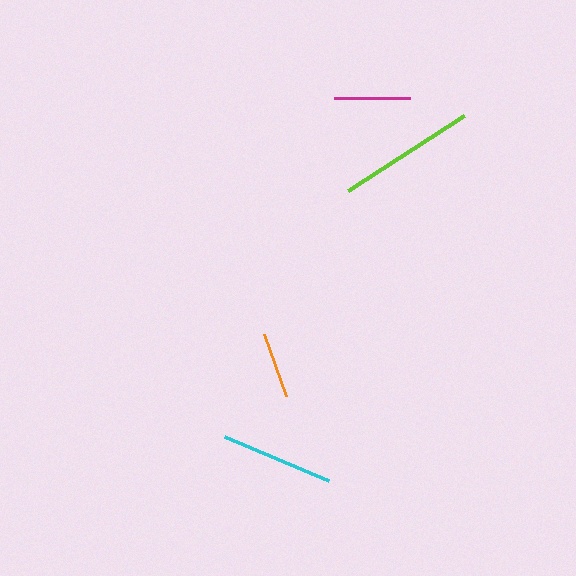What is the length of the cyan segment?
The cyan segment is approximately 113 pixels long.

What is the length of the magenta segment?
The magenta segment is approximately 76 pixels long.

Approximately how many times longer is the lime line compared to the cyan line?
The lime line is approximately 1.2 times the length of the cyan line.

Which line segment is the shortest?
The orange line is the shortest at approximately 65 pixels.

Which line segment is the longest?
The lime line is the longest at approximately 138 pixels.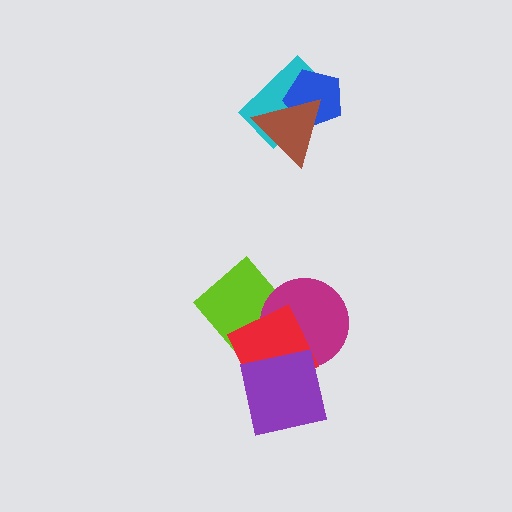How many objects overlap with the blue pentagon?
2 objects overlap with the blue pentagon.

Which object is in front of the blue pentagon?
The brown triangle is in front of the blue pentagon.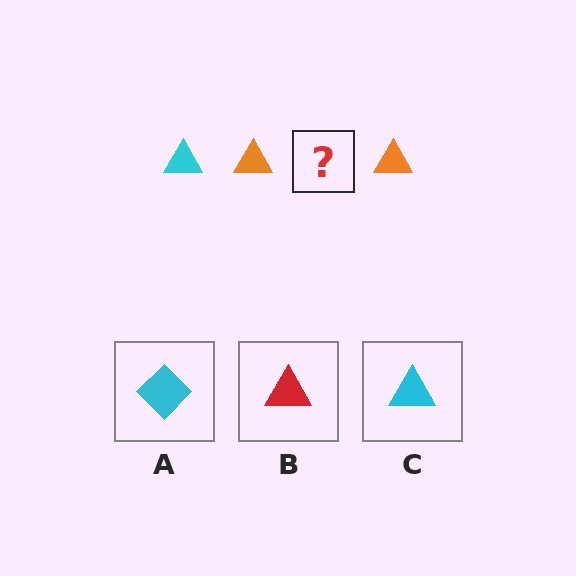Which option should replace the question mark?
Option C.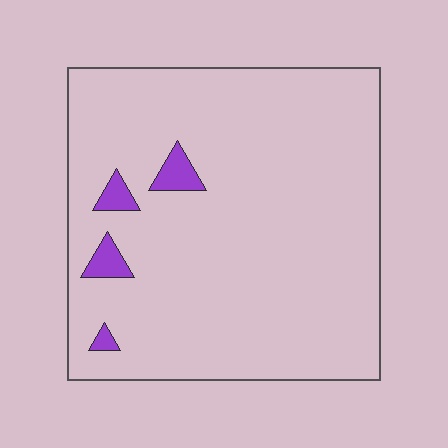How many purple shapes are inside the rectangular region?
4.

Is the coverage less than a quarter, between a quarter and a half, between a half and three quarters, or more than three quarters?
Less than a quarter.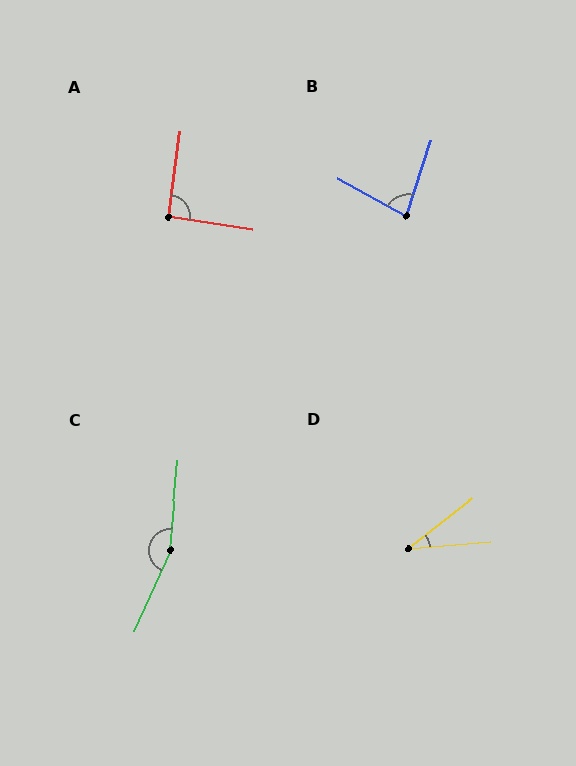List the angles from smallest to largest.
D (33°), B (79°), A (91°), C (161°).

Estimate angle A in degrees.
Approximately 91 degrees.